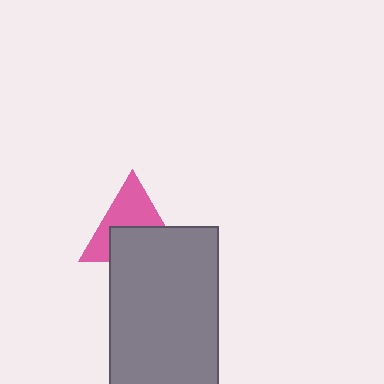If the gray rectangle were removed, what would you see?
You would see the complete pink triangle.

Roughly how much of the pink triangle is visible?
About half of it is visible (roughly 53%).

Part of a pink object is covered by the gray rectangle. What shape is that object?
It is a triangle.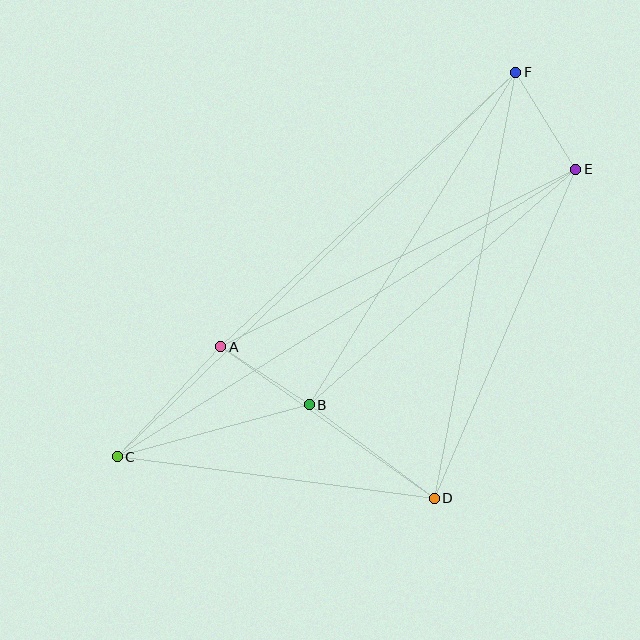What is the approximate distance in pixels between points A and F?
The distance between A and F is approximately 403 pixels.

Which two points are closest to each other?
Points A and B are closest to each other.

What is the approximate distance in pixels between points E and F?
The distance between E and F is approximately 114 pixels.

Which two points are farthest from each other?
Points C and F are farthest from each other.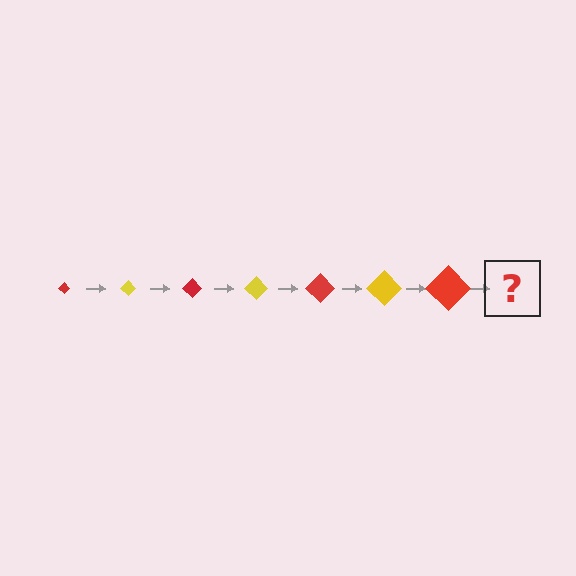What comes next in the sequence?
The next element should be a yellow diamond, larger than the previous one.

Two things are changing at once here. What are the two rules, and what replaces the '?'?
The two rules are that the diamond grows larger each step and the color cycles through red and yellow. The '?' should be a yellow diamond, larger than the previous one.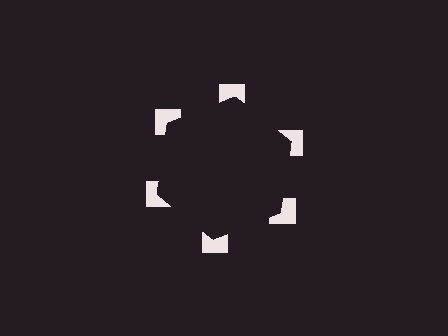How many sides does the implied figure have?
6 sides.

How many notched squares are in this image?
There are 6 — one at each vertex of the illusory hexagon.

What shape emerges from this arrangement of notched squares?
An illusory hexagon — its edges are inferred from the aligned wedge cuts in the notched squares, not physically drawn.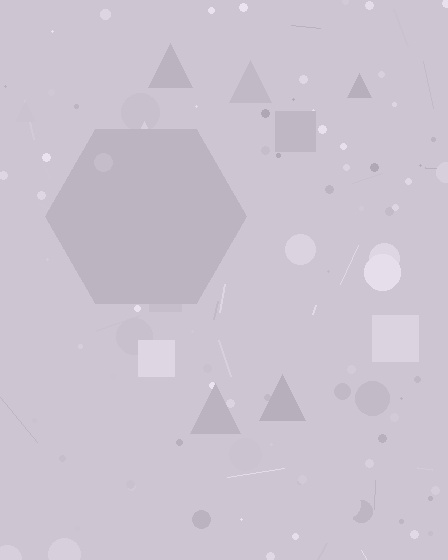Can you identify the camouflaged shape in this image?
The camouflaged shape is a hexagon.